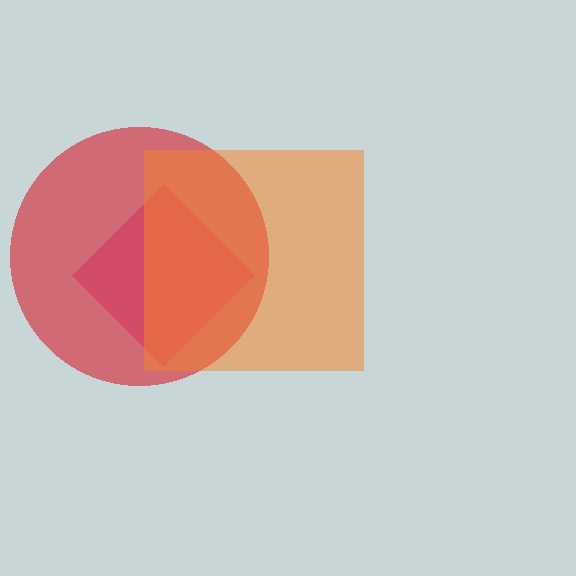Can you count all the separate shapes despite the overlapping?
Yes, there are 3 separate shapes.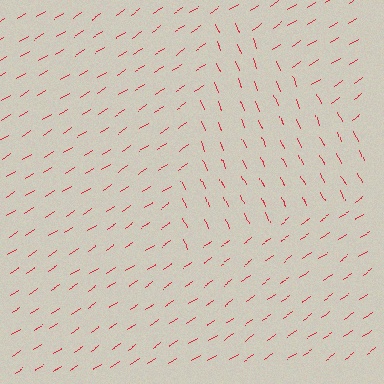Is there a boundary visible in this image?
Yes, there is a texture boundary formed by a change in line orientation.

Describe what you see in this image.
The image is filled with small red line segments. A triangle region in the image has lines oriented differently from the surrounding lines, creating a visible texture boundary.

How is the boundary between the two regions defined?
The boundary is defined purely by a change in line orientation (approximately 79 degrees difference). All lines are the same color and thickness.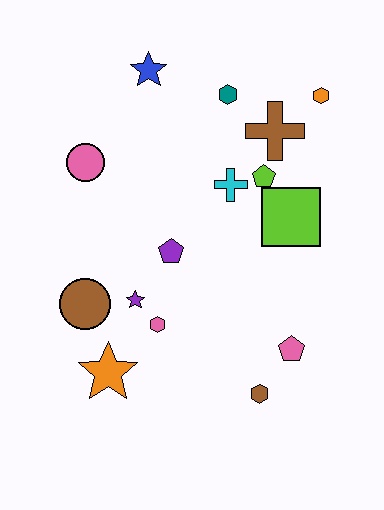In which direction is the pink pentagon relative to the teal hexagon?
The pink pentagon is below the teal hexagon.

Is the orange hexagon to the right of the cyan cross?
Yes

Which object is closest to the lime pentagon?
The cyan cross is closest to the lime pentagon.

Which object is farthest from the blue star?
The brown hexagon is farthest from the blue star.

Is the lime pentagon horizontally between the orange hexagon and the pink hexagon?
Yes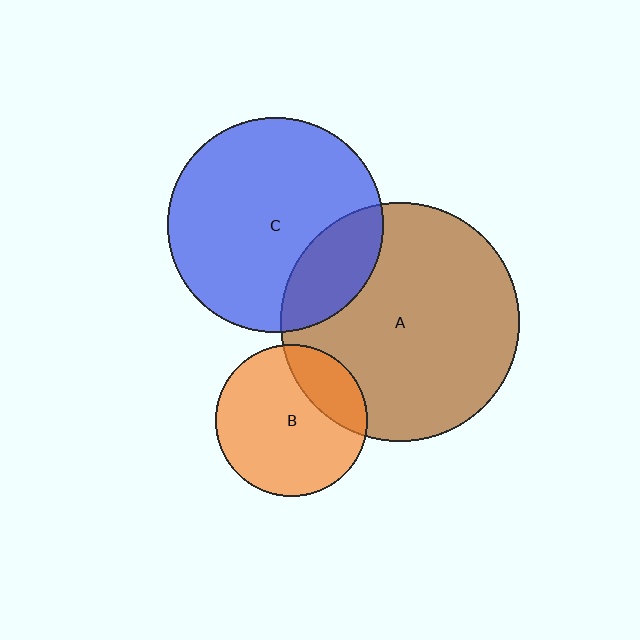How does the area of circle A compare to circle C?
Approximately 1.2 times.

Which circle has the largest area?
Circle A (brown).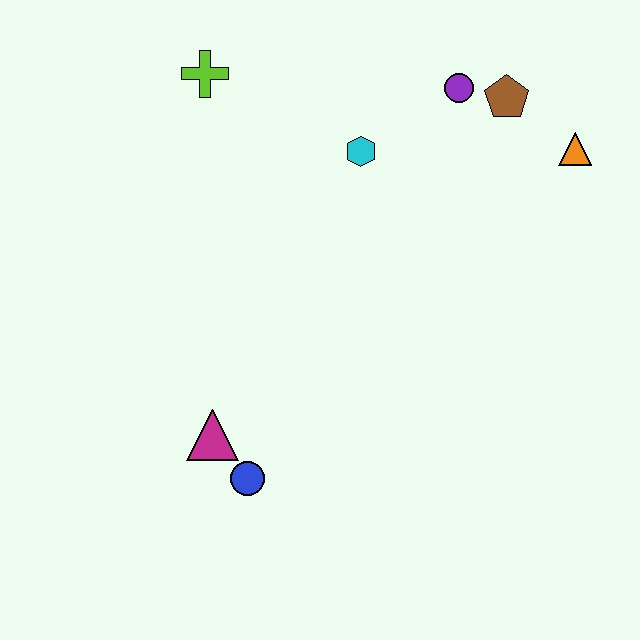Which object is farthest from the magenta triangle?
The orange triangle is farthest from the magenta triangle.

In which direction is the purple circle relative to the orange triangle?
The purple circle is to the left of the orange triangle.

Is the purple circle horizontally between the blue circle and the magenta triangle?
No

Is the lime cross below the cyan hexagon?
No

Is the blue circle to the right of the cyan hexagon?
No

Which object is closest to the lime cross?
The cyan hexagon is closest to the lime cross.